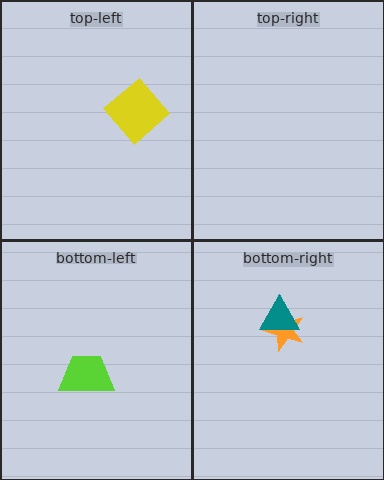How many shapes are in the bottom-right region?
2.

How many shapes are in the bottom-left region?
1.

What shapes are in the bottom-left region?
The lime trapezoid.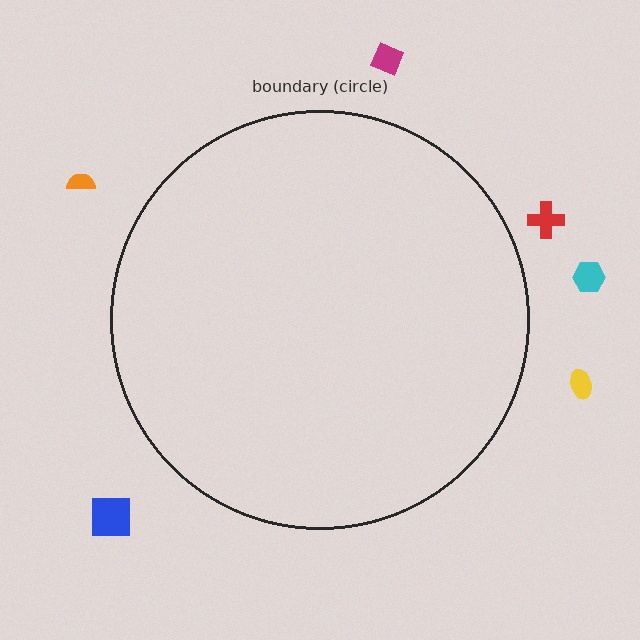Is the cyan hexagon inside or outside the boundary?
Outside.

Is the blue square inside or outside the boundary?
Outside.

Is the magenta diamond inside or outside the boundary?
Outside.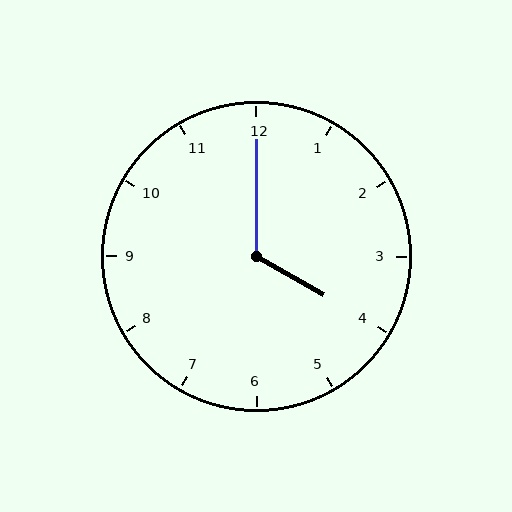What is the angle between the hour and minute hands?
Approximately 120 degrees.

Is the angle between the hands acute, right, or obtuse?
It is obtuse.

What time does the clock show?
4:00.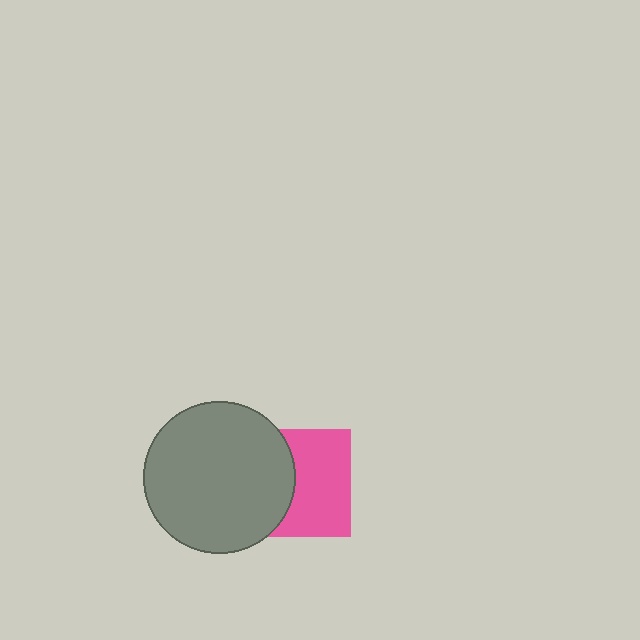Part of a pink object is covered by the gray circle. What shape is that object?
It is a square.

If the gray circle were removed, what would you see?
You would see the complete pink square.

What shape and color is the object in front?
The object in front is a gray circle.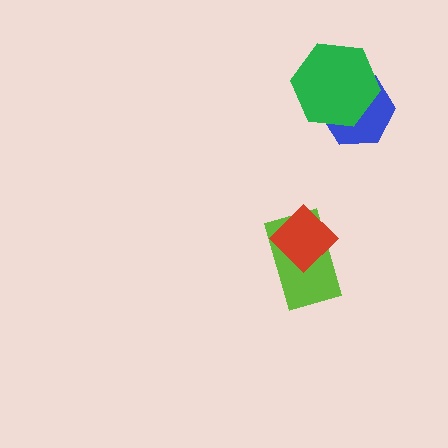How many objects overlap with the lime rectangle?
1 object overlaps with the lime rectangle.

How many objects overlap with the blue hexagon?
1 object overlaps with the blue hexagon.